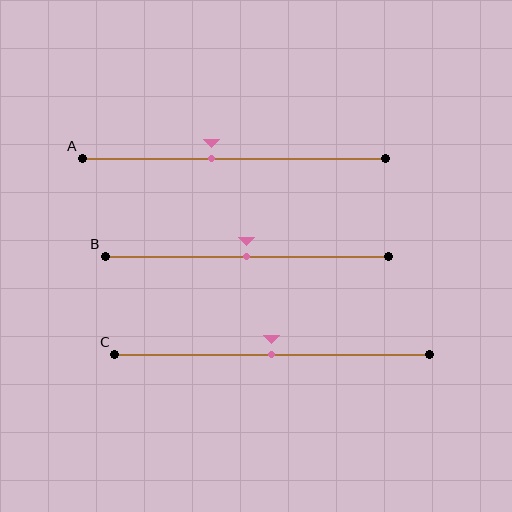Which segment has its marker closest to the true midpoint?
Segment B has its marker closest to the true midpoint.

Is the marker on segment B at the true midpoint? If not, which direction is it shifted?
Yes, the marker on segment B is at the true midpoint.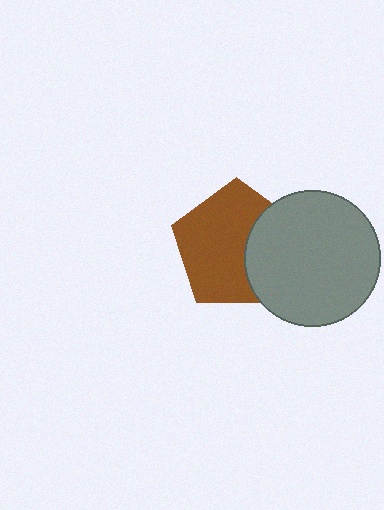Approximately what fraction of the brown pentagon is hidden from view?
Roughly 34% of the brown pentagon is hidden behind the gray circle.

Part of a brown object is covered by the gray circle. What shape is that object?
It is a pentagon.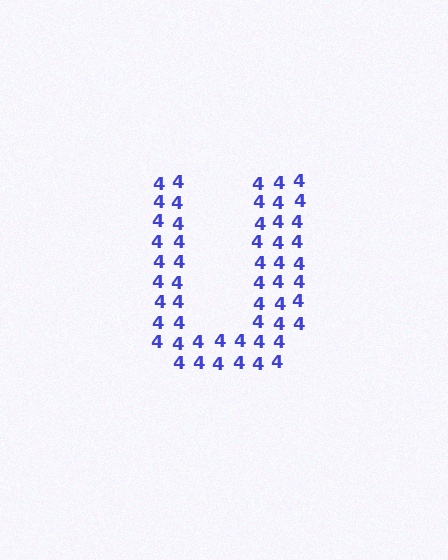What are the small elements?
The small elements are digit 4's.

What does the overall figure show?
The overall figure shows the letter U.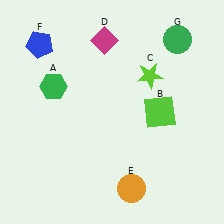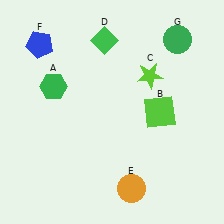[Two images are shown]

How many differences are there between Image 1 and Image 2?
There is 1 difference between the two images.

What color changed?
The diamond (D) changed from magenta in Image 1 to green in Image 2.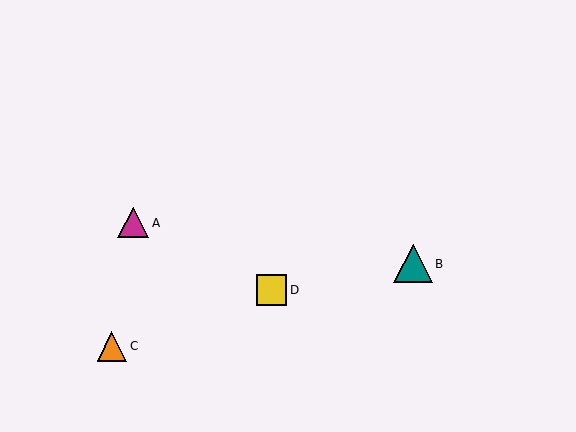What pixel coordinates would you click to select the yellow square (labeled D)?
Click at (272, 290) to select the yellow square D.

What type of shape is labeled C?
Shape C is an orange triangle.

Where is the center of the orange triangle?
The center of the orange triangle is at (112, 346).